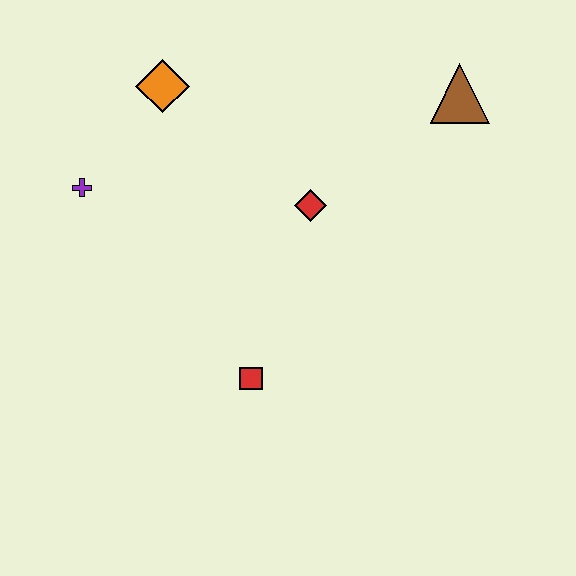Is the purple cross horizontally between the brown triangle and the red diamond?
No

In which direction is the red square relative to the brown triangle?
The red square is below the brown triangle.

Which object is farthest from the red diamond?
The purple cross is farthest from the red diamond.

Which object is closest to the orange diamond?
The purple cross is closest to the orange diamond.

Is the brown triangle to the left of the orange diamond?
No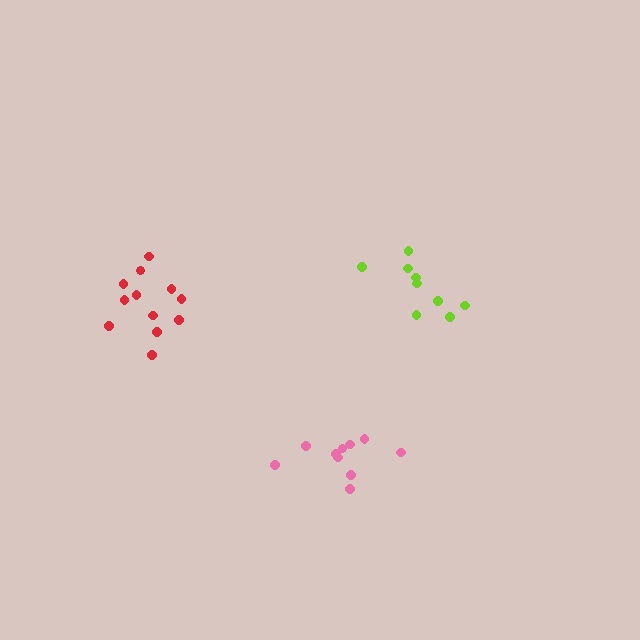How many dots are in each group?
Group 1: 9 dots, Group 2: 12 dots, Group 3: 10 dots (31 total).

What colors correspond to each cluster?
The clusters are colored: lime, red, pink.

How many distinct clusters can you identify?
There are 3 distinct clusters.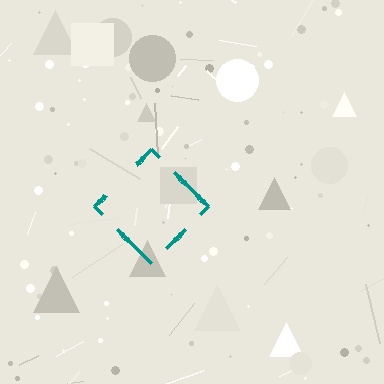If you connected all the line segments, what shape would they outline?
They would outline a diamond.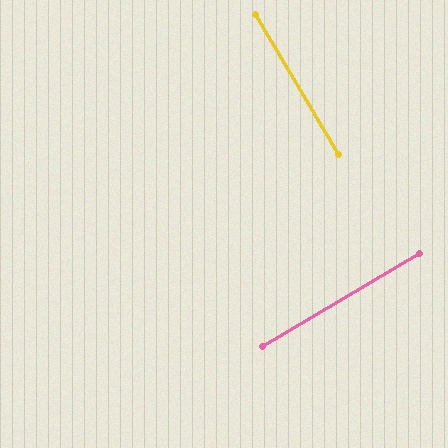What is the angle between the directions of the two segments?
Approximately 90 degrees.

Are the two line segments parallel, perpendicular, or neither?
Perpendicular — they meet at approximately 90°.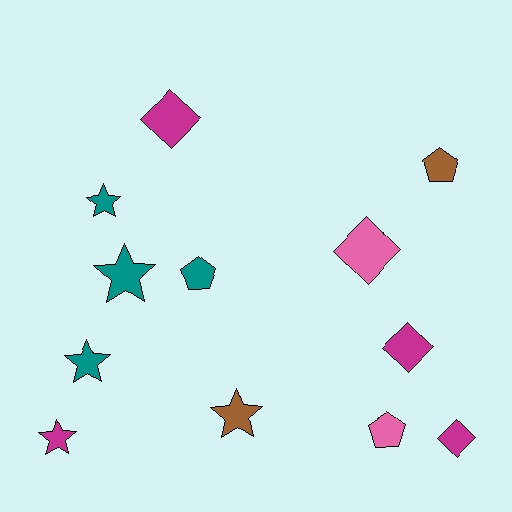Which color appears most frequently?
Magenta, with 4 objects.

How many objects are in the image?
There are 12 objects.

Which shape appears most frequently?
Star, with 5 objects.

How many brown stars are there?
There is 1 brown star.